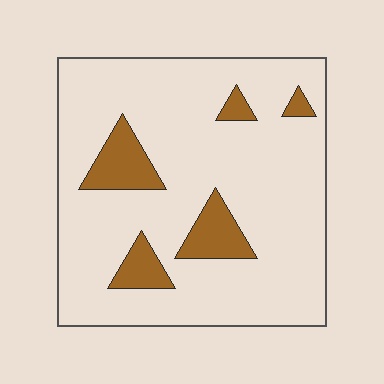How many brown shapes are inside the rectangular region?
5.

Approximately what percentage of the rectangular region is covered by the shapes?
Approximately 15%.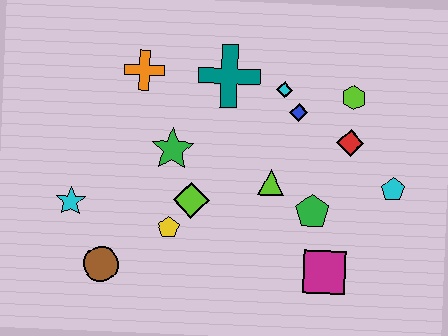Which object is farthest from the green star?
The cyan pentagon is farthest from the green star.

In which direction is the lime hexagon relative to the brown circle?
The lime hexagon is to the right of the brown circle.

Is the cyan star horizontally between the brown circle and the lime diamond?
No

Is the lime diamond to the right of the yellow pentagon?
Yes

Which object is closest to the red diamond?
The lime hexagon is closest to the red diamond.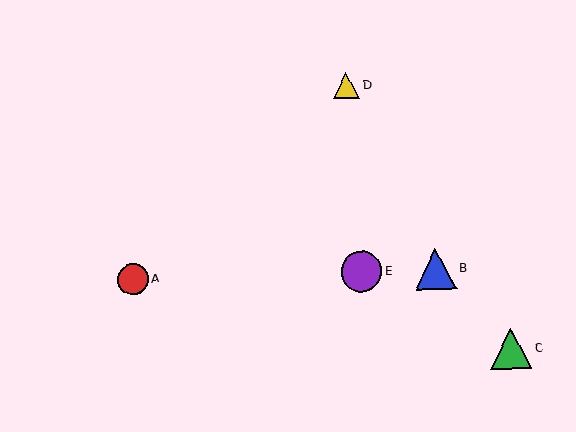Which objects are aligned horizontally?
Objects A, B, E are aligned horizontally.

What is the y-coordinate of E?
Object E is at y≈272.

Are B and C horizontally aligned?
No, B is at y≈269 and C is at y≈349.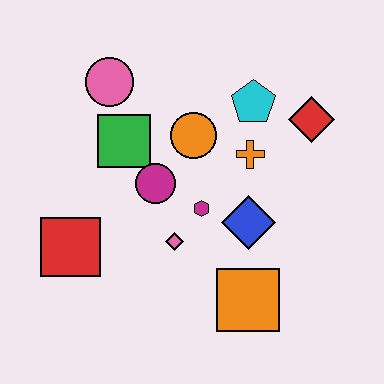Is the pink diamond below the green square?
Yes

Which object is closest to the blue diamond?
The magenta hexagon is closest to the blue diamond.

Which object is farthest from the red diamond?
The red square is farthest from the red diamond.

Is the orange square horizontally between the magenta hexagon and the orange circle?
No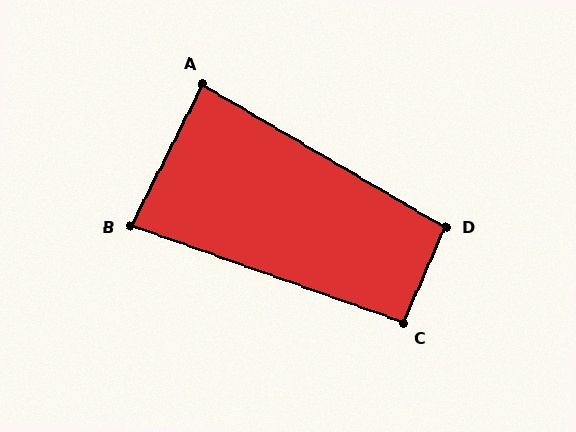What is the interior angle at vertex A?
Approximately 86 degrees (approximately right).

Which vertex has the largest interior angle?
D, at approximately 97 degrees.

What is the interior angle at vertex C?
Approximately 94 degrees (approximately right).